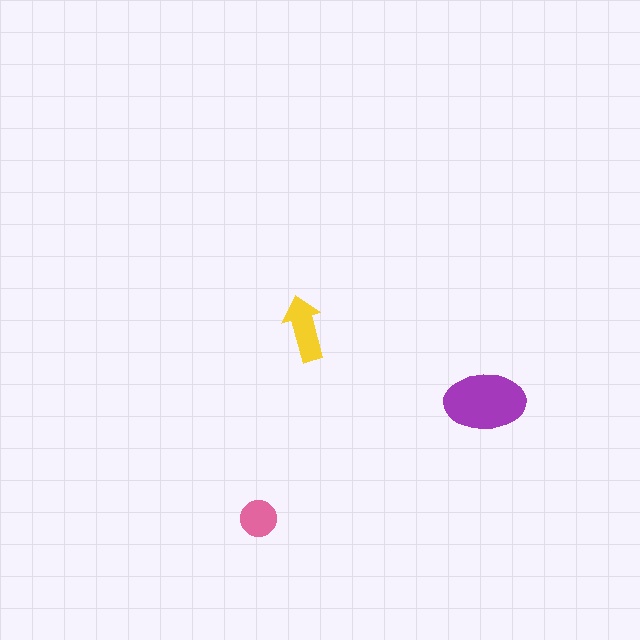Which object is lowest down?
The pink circle is bottommost.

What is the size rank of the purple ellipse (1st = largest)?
1st.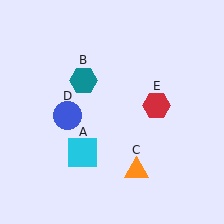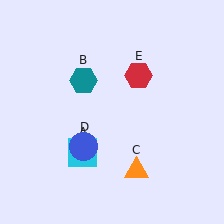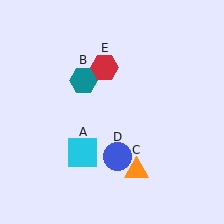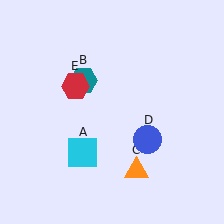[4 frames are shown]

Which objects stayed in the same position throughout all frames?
Cyan square (object A) and teal hexagon (object B) and orange triangle (object C) remained stationary.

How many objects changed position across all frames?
2 objects changed position: blue circle (object D), red hexagon (object E).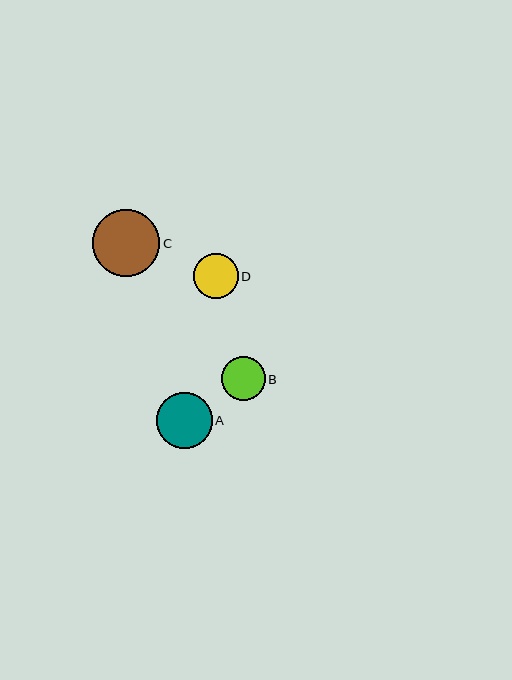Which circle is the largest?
Circle C is the largest with a size of approximately 67 pixels.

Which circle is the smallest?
Circle B is the smallest with a size of approximately 43 pixels.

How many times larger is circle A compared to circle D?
Circle A is approximately 1.3 times the size of circle D.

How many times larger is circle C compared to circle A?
Circle C is approximately 1.2 times the size of circle A.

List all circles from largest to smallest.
From largest to smallest: C, A, D, B.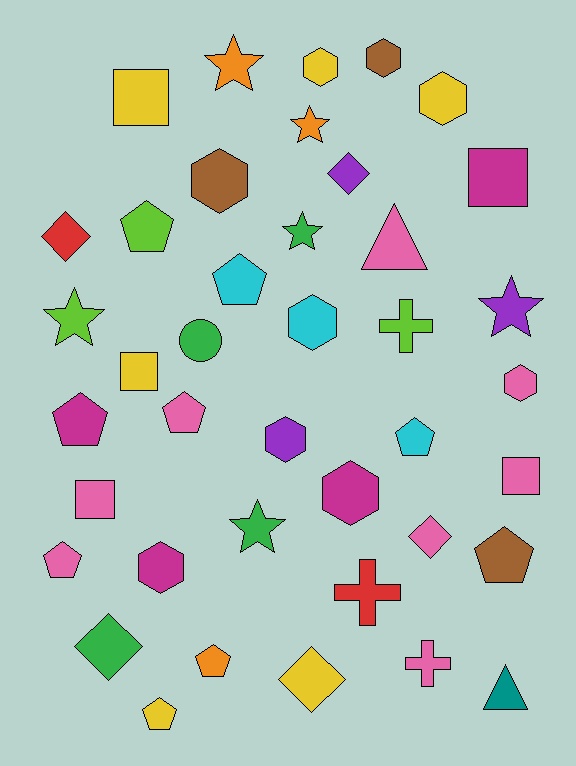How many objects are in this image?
There are 40 objects.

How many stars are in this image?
There are 6 stars.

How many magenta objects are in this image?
There are 4 magenta objects.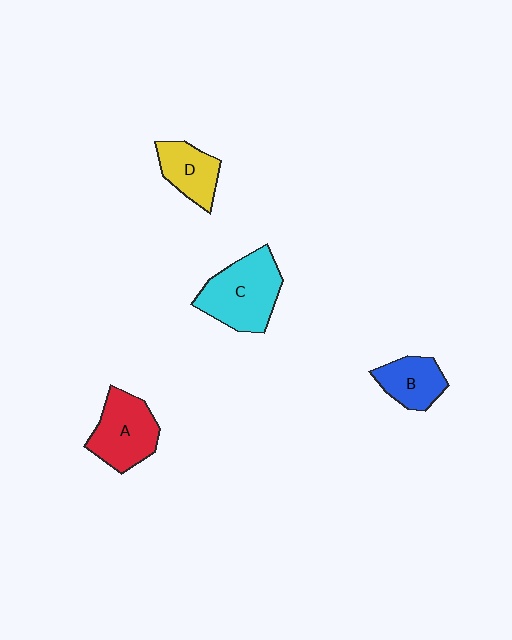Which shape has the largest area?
Shape C (cyan).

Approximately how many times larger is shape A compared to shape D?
Approximately 1.4 times.